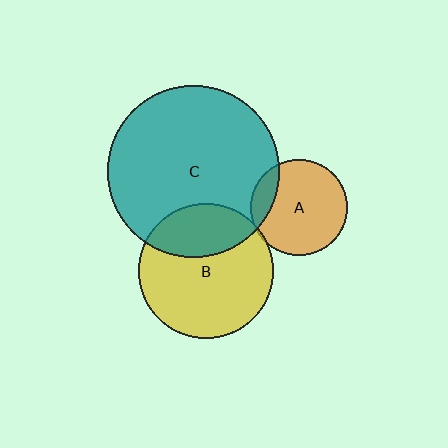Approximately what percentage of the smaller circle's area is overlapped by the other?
Approximately 15%.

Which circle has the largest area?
Circle C (teal).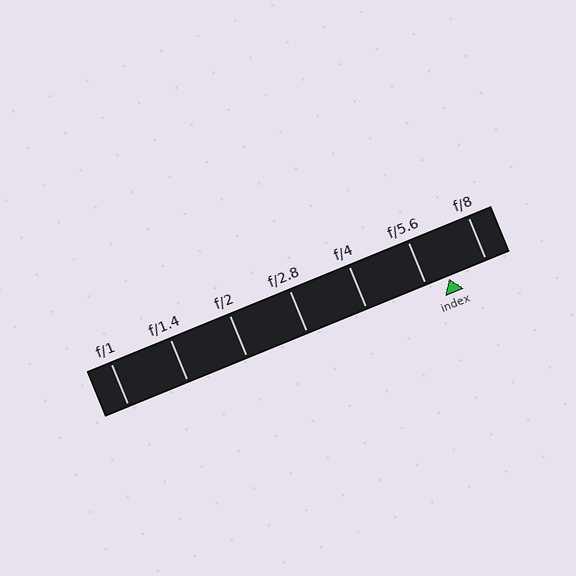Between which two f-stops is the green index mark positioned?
The index mark is between f/5.6 and f/8.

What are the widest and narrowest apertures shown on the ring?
The widest aperture shown is f/1 and the narrowest is f/8.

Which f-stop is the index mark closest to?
The index mark is closest to f/5.6.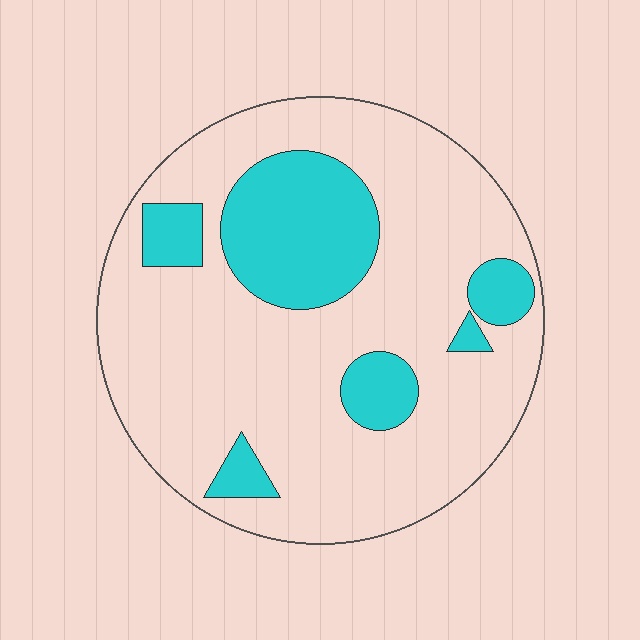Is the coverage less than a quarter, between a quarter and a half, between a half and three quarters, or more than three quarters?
Less than a quarter.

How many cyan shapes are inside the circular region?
6.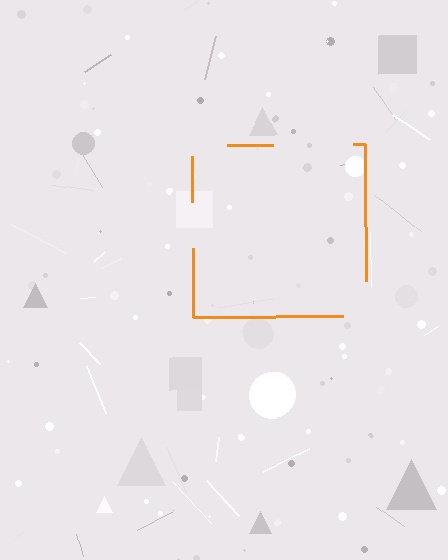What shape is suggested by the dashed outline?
The dashed outline suggests a square.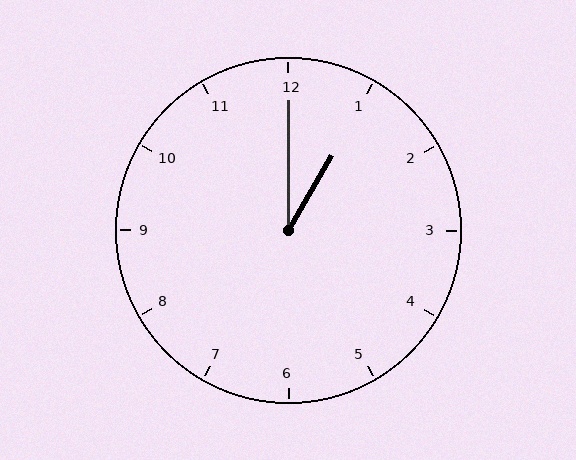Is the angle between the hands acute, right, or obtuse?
It is acute.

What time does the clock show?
1:00.